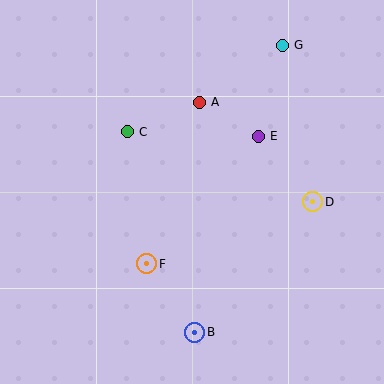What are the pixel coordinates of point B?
Point B is at (194, 332).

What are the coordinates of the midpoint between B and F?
The midpoint between B and F is at (171, 298).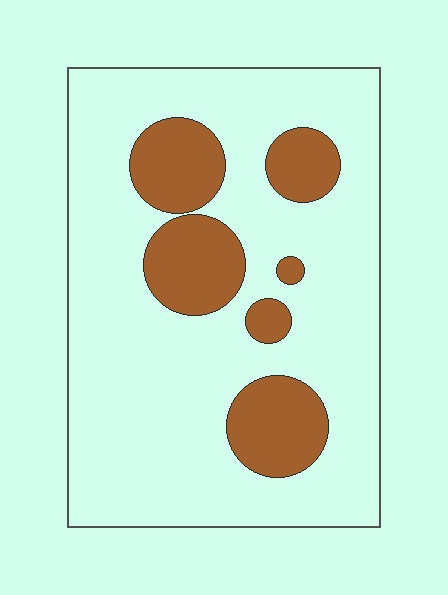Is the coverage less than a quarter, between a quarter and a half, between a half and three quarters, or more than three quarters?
Less than a quarter.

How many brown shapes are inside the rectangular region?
6.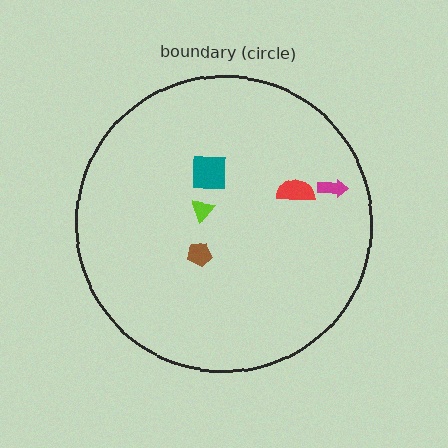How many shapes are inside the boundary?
5 inside, 0 outside.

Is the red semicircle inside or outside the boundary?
Inside.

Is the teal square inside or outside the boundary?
Inside.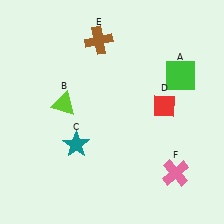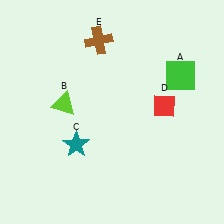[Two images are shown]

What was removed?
The pink cross (F) was removed in Image 2.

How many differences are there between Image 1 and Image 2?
There is 1 difference between the two images.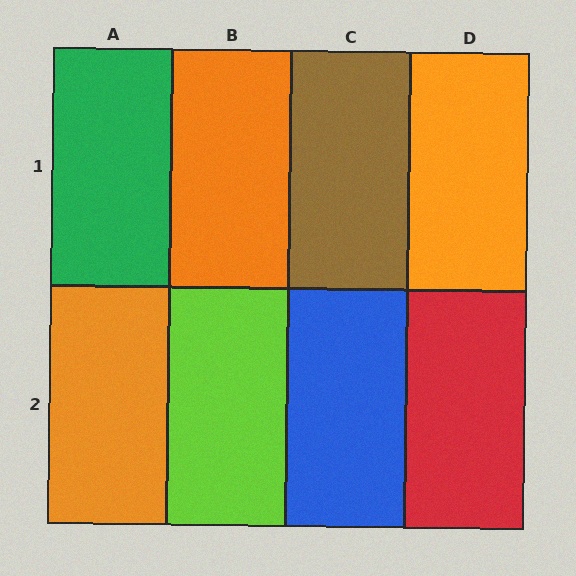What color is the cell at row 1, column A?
Green.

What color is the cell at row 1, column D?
Orange.